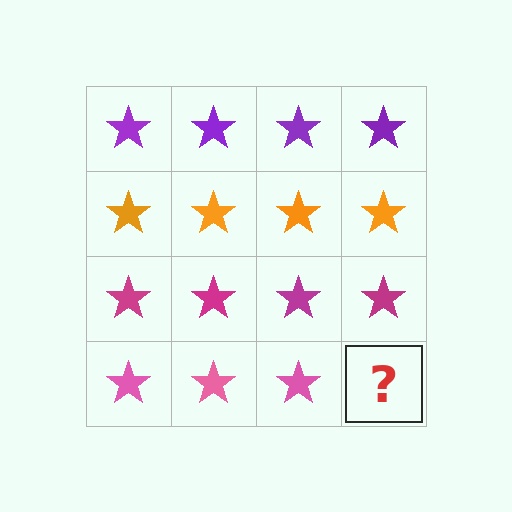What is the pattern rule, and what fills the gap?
The rule is that each row has a consistent color. The gap should be filled with a pink star.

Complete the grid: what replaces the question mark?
The question mark should be replaced with a pink star.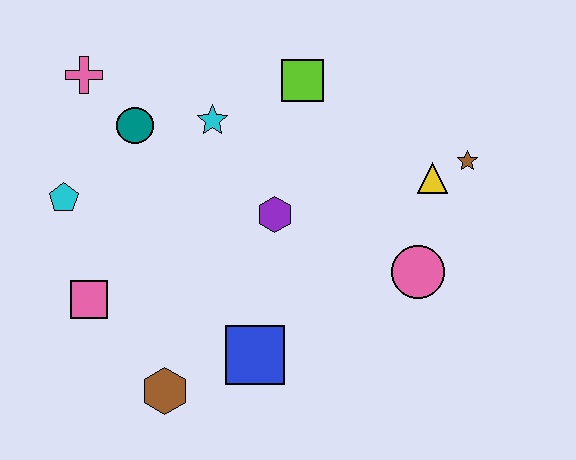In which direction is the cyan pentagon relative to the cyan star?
The cyan pentagon is to the left of the cyan star.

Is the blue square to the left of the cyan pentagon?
No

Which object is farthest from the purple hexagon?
The pink cross is farthest from the purple hexagon.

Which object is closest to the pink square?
The cyan pentagon is closest to the pink square.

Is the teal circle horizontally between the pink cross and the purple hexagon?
Yes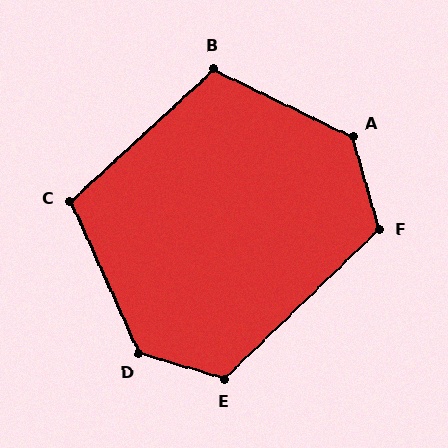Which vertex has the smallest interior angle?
C, at approximately 109 degrees.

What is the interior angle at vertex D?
Approximately 131 degrees (obtuse).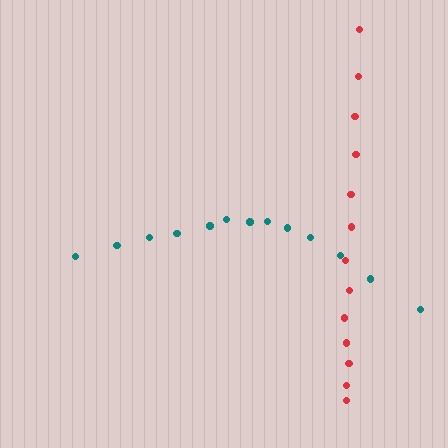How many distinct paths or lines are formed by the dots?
There are 2 distinct paths.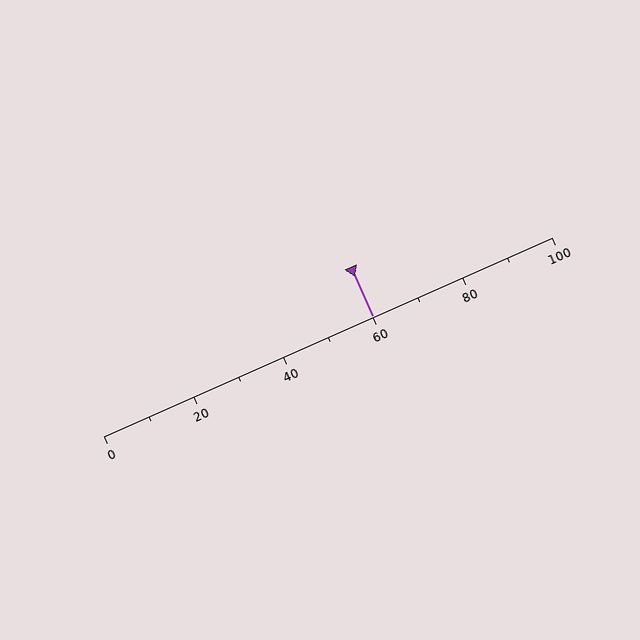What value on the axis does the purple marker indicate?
The marker indicates approximately 60.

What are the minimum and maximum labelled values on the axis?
The axis runs from 0 to 100.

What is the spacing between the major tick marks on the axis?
The major ticks are spaced 20 apart.